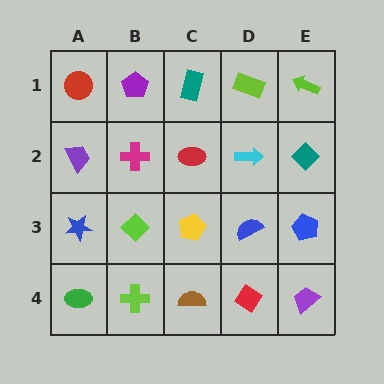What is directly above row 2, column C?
A teal rectangle.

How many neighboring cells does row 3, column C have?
4.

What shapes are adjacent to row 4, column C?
A yellow pentagon (row 3, column C), a lime cross (row 4, column B), a red diamond (row 4, column D).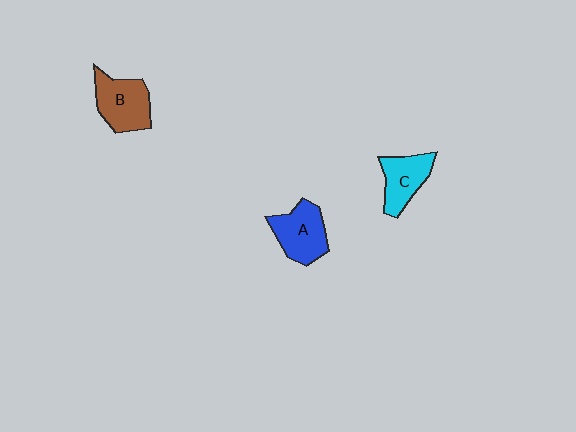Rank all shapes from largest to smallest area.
From largest to smallest: B (brown), A (blue), C (cyan).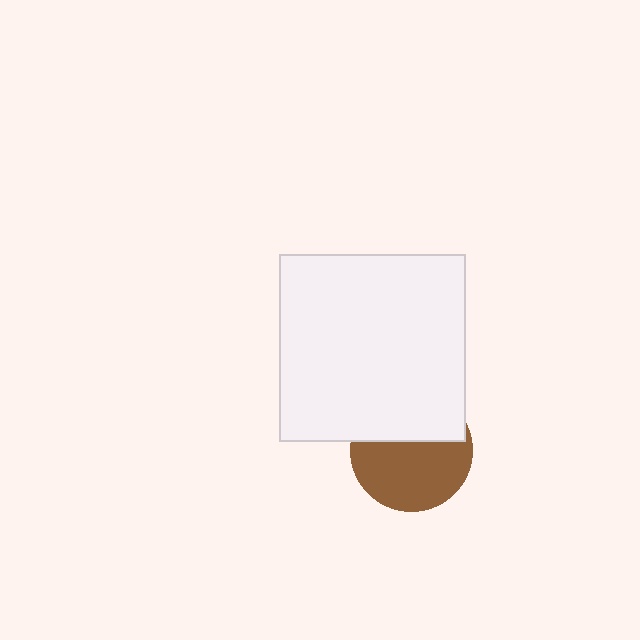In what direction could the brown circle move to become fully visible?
The brown circle could move down. That would shift it out from behind the white square entirely.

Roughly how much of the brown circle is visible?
About half of it is visible (roughly 60%).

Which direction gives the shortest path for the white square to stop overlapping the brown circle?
Moving up gives the shortest separation.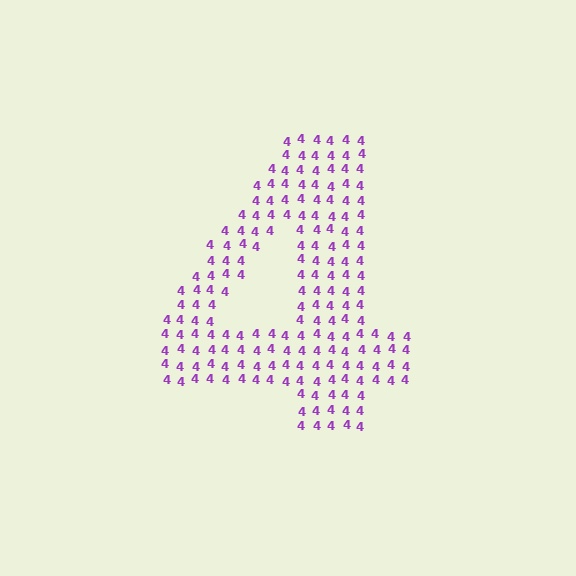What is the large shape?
The large shape is the digit 4.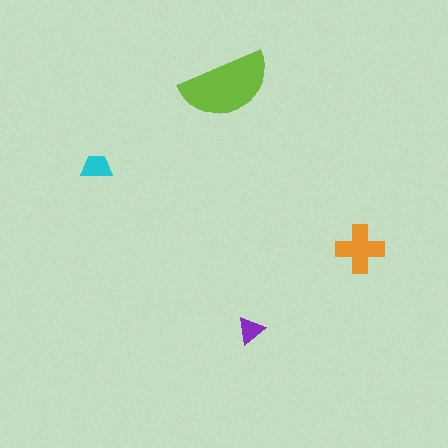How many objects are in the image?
There are 4 objects in the image.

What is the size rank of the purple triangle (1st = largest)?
4th.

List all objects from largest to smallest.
The lime semicircle, the orange cross, the cyan trapezoid, the purple triangle.